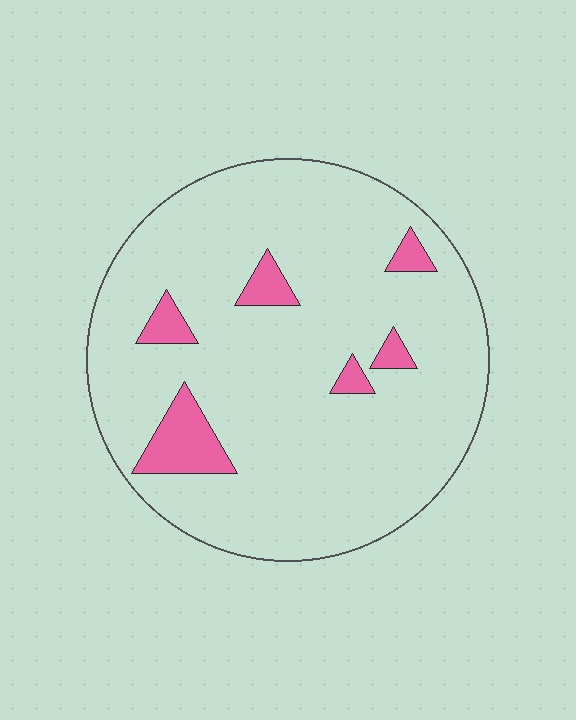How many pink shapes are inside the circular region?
6.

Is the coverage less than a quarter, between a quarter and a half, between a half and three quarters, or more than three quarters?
Less than a quarter.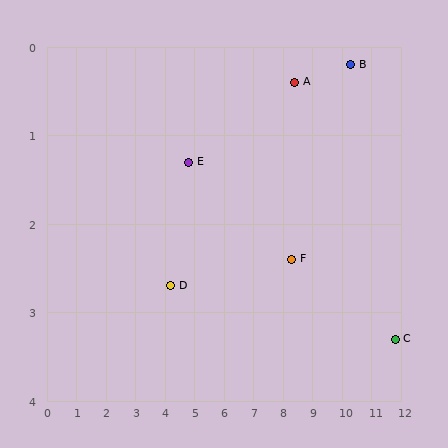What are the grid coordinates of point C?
Point C is at approximately (11.8, 3.3).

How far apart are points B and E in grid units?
Points B and E are about 5.6 grid units apart.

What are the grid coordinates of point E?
Point E is at approximately (4.8, 1.3).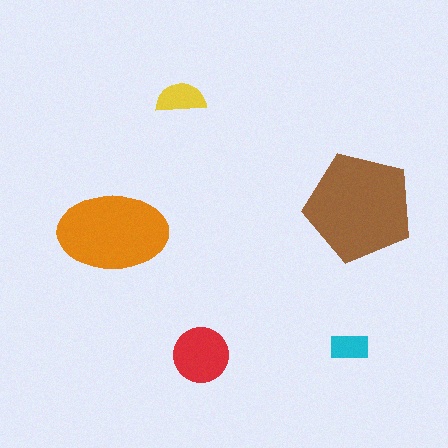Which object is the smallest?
The cyan rectangle.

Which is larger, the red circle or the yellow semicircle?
The red circle.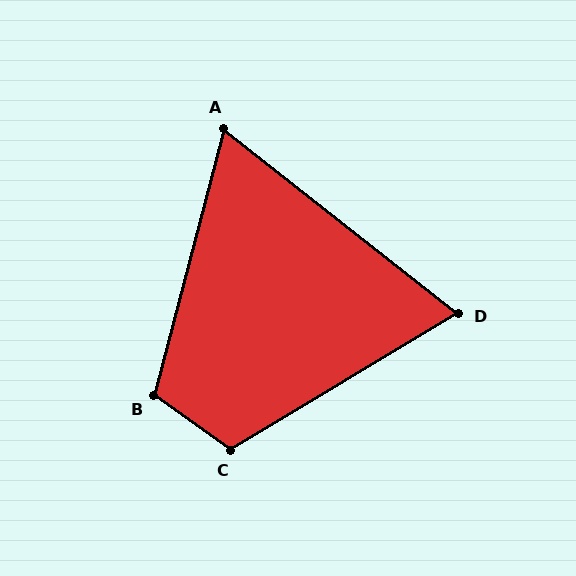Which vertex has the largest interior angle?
C, at approximately 114 degrees.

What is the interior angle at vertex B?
Approximately 111 degrees (obtuse).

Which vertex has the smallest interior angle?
A, at approximately 66 degrees.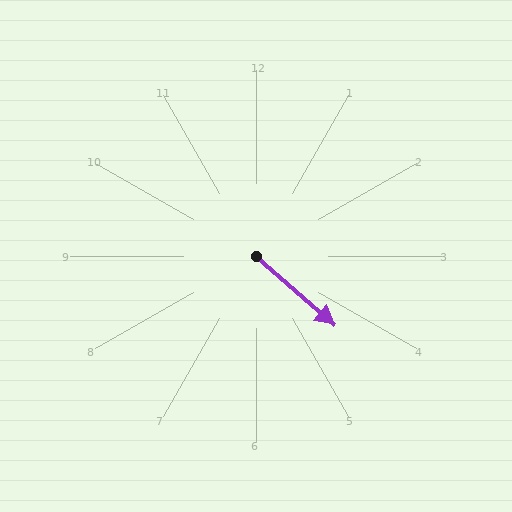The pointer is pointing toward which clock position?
Roughly 4 o'clock.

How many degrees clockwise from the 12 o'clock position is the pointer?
Approximately 131 degrees.